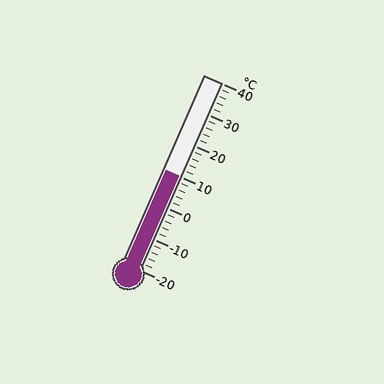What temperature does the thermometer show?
The thermometer shows approximately 10°C.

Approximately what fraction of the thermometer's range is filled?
The thermometer is filled to approximately 50% of its range.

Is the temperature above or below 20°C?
The temperature is below 20°C.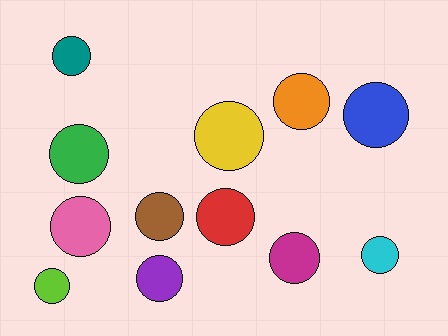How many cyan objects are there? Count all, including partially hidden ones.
There is 1 cyan object.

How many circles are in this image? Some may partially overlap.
There are 12 circles.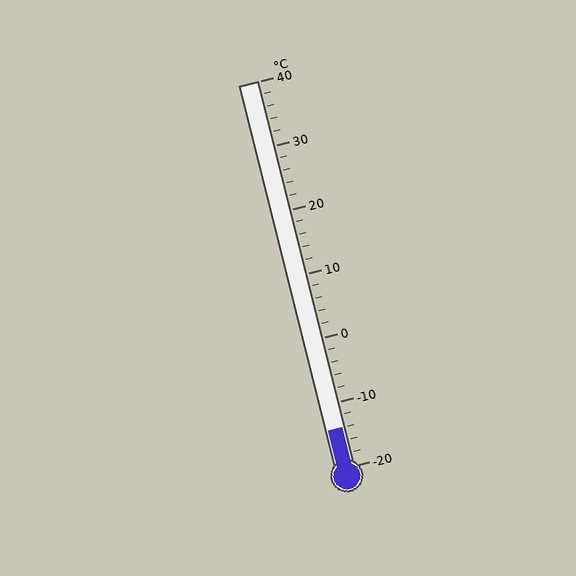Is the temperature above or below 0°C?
The temperature is below 0°C.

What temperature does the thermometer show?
The thermometer shows approximately -14°C.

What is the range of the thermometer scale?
The thermometer scale ranges from -20°C to 40°C.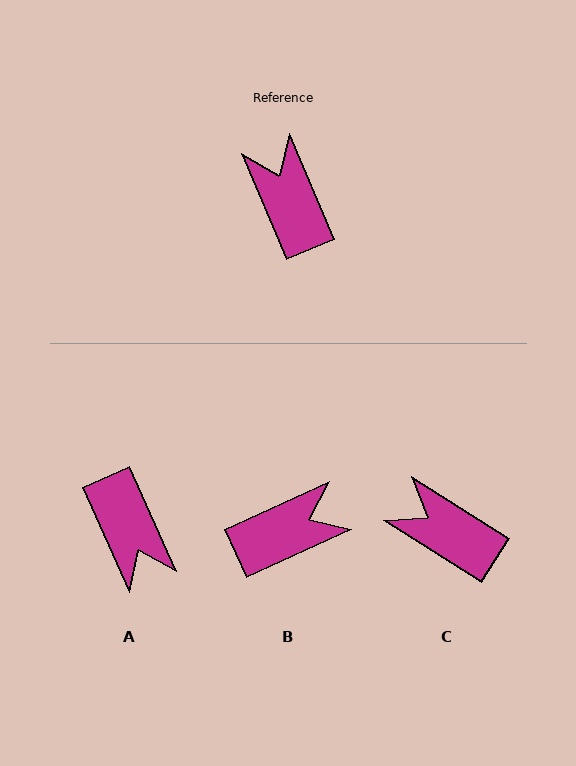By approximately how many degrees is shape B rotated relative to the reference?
Approximately 88 degrees clockwise.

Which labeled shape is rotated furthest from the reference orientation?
A, about 178 degrees away.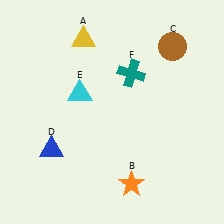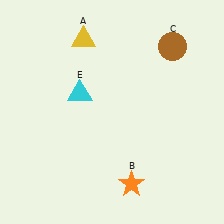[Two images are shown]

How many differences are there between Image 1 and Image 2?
There are 2 differences between the two images.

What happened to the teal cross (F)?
The teal cross (F) was removed in Image 2. It was in the top-right area of Image 1.